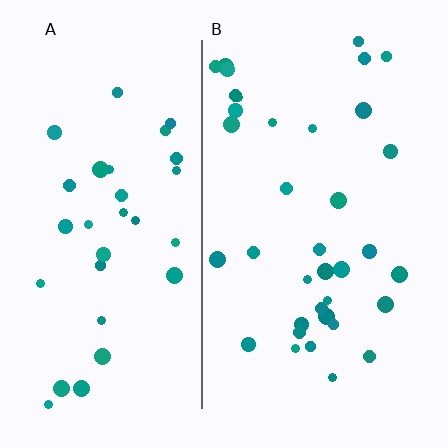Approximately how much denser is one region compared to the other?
Approximately 1.2× — region B over region A.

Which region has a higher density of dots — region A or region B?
B (the right).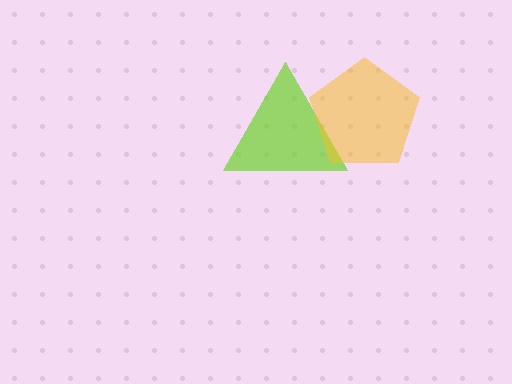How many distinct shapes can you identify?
There are 2 distinct shapes: a lime triangle, a yellow pentagon.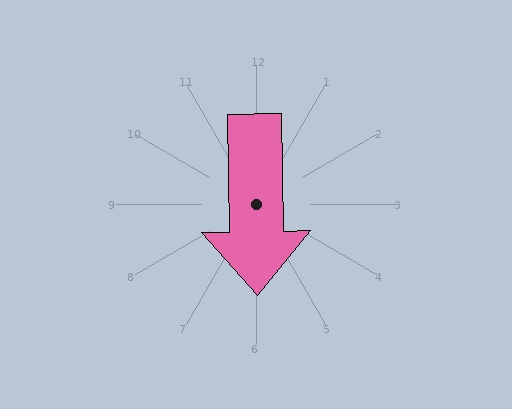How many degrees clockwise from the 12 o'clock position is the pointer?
Approximately 179 degrees.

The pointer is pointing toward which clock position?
Roughly 6 o'clock.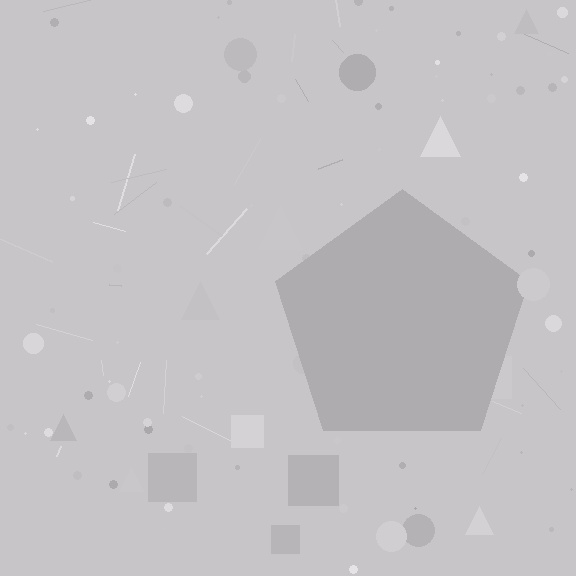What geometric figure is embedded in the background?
A pentagon is embedded in the background.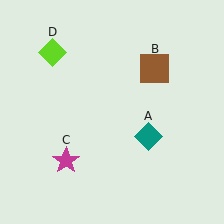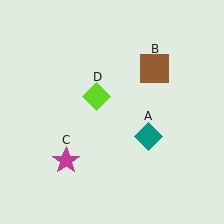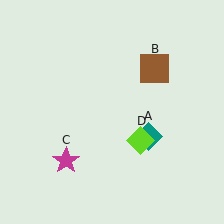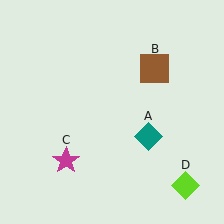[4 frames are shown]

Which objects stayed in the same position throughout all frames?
Teal diamond (object A) and brown square (object B) and magenta star (object C) remained stationary.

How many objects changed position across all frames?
1 object changed position: lime diamond (object D).